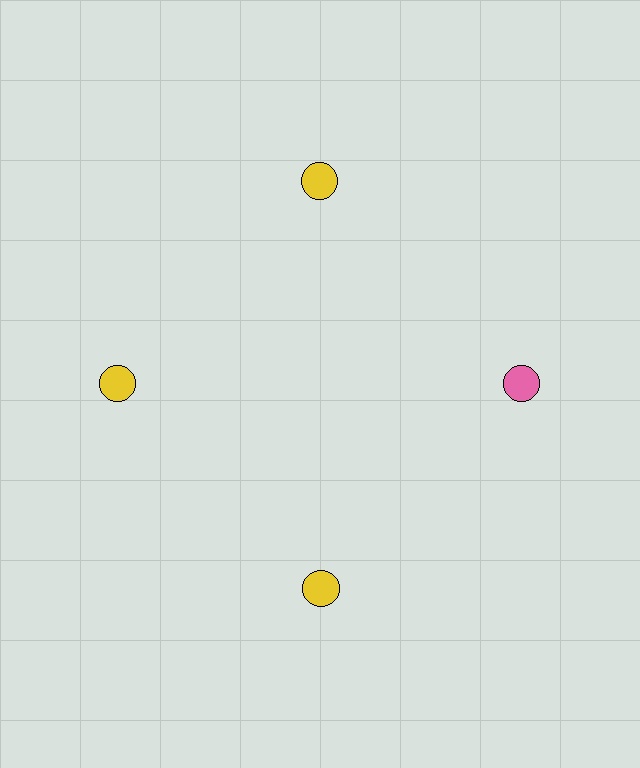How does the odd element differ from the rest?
It has a different color: pink instead of yellow.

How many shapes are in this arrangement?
There are 4 shapes arranged in a ring pattern.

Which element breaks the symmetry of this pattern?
The pink circle at roughly the 3 o'clock position breaks the symmetry. All other shapes are yellow circles.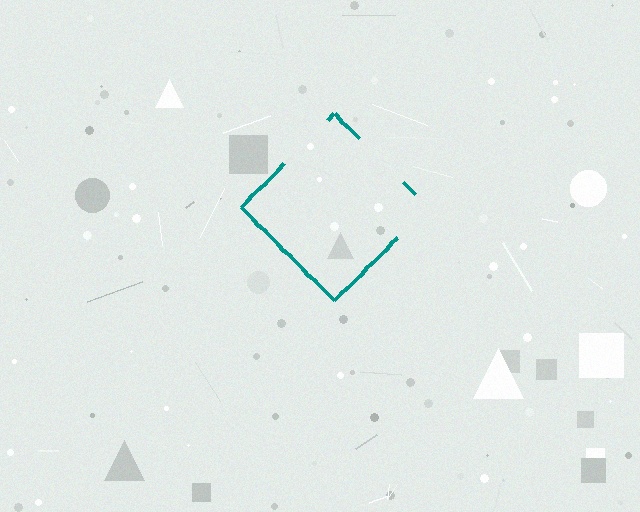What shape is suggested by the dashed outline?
The dashed outline suggests a diamond.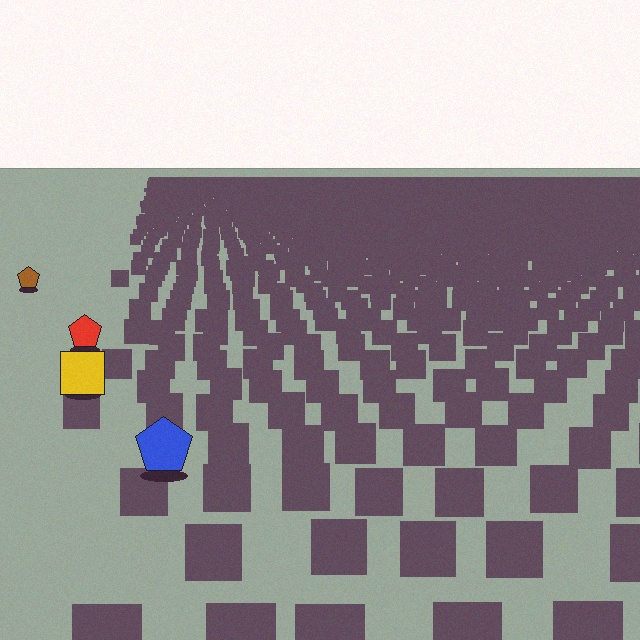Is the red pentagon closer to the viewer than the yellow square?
No. The yellow square is closer — you can tell from the texture gradient: the ground texture is coarser near it.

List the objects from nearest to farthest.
From nearest to farthest: the blue pentagon, the yellow square, the red pentagon, the brown pentagon.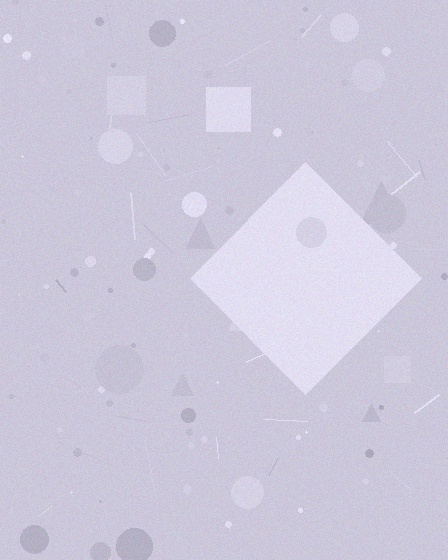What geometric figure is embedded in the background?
A diamond is embedded in the background.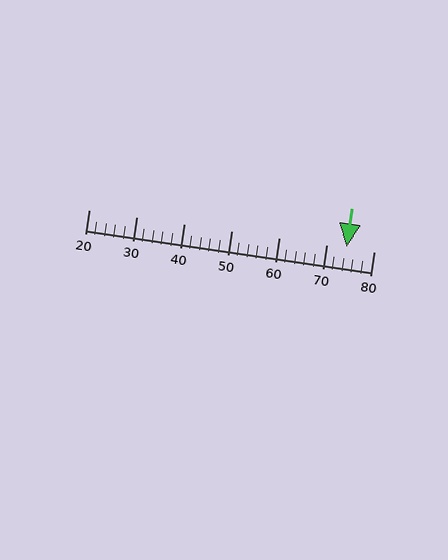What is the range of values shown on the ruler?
The ruler shows values from 20 to 80.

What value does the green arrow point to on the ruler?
The green arrow points to approximately 74.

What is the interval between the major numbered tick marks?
The major tick marks are spaced 10 units apart.